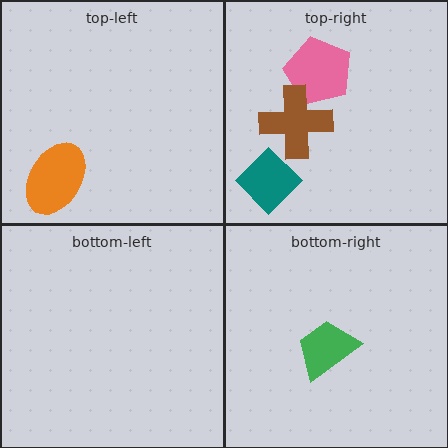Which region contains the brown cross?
The top-right region.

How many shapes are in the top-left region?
1.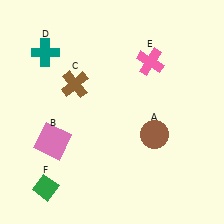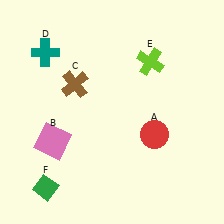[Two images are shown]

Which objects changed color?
A changed from brown to red. E changed from pink to lime.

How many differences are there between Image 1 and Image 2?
There are 2 differences between the two images.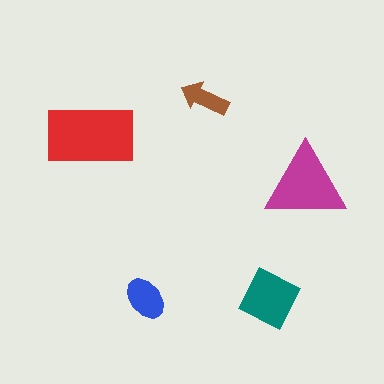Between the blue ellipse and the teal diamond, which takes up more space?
The teal diamond.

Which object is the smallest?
The brown arrow.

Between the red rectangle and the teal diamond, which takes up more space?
The red rectangle.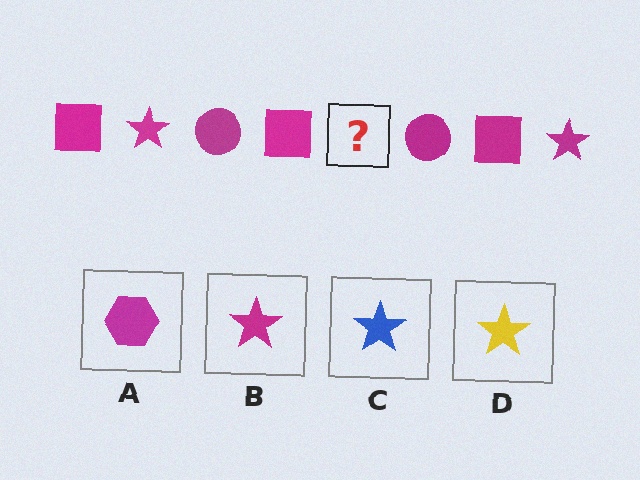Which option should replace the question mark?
Option B.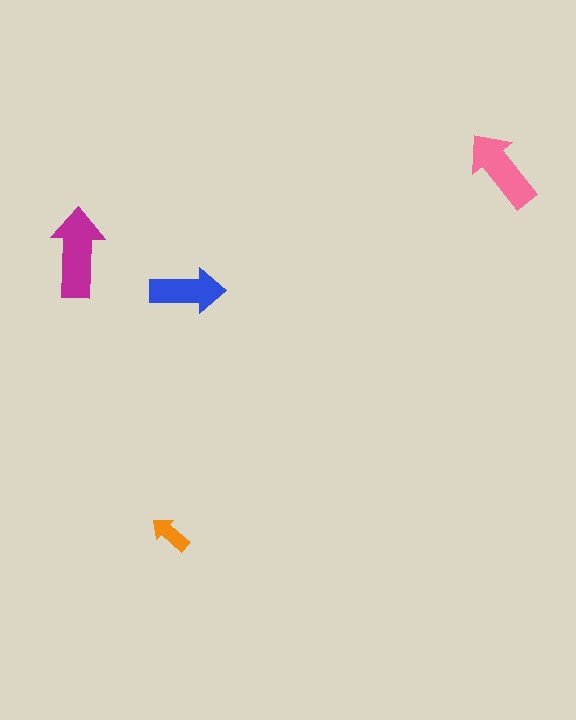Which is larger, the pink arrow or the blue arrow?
The pink one.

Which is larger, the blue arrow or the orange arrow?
The blue one.